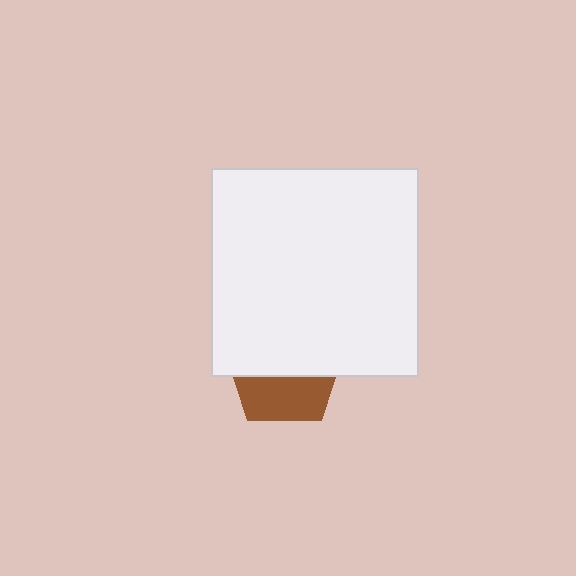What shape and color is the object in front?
The object in front is a white square.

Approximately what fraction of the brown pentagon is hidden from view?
Roughly 60% of the brown pentagon is hidden behind the white square.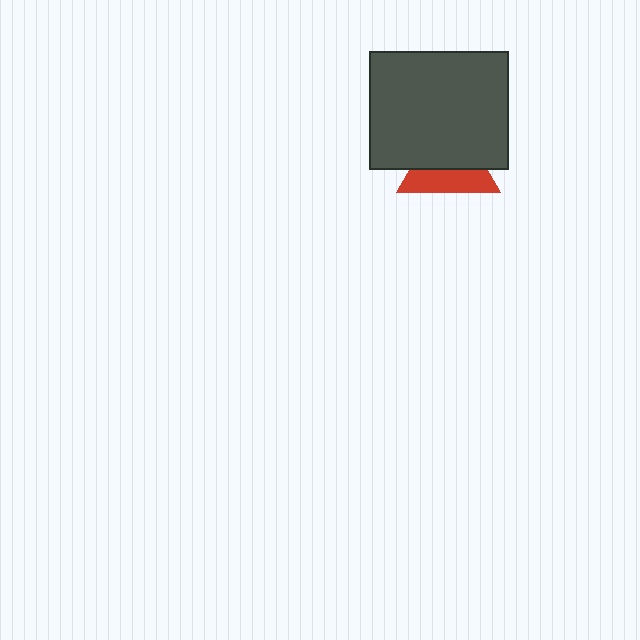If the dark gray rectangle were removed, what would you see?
You would see the complete red triangle.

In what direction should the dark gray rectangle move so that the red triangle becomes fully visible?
The dark gray rectangle should move up. That is the shortest direction to clear the overlap and leave the red triangle fully visible.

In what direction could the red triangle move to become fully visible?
The red triangle could move down. That would shift it out from behind the dark gray rectangle entirely.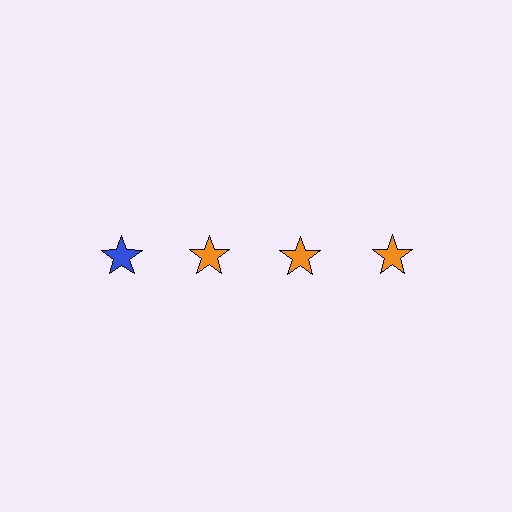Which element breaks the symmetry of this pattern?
The blue star in the top row, leftmost column breaks the symmetry. All other shapes are orange stars.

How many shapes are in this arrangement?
There are 4 shapes arranged in a grid pattern.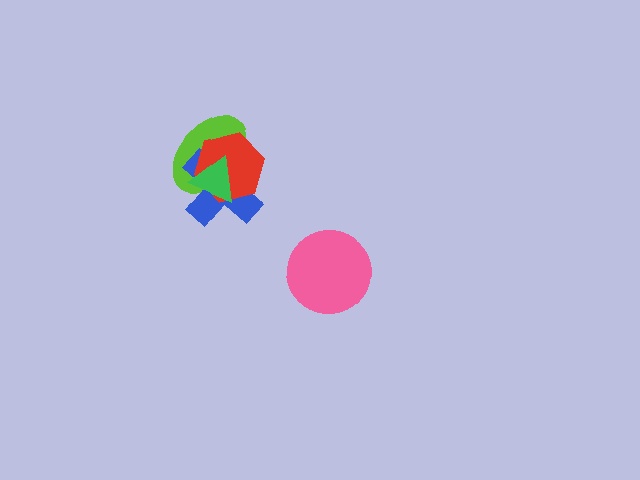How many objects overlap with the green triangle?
3 objects overlap with the green triangle.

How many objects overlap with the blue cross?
3 objects overlap with the blue cross.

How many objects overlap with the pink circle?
0 objects overlap with the pink circle.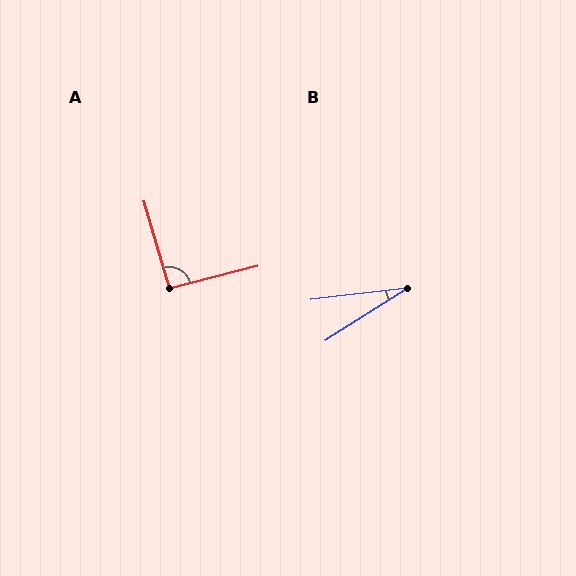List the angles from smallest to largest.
B (26°), A (92°).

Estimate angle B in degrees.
Approximately 26 degrees.